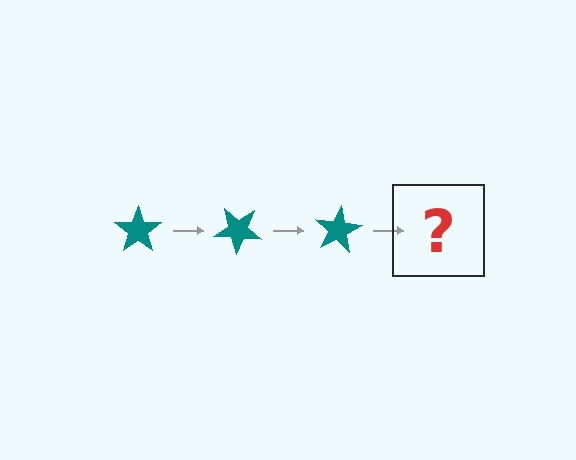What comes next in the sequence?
The next element should be a teal star rotated 120 degrees.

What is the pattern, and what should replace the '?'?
The pattern is that the star rotates 40 degrees each step. The '?' should be a teal star rotated 120 degrees.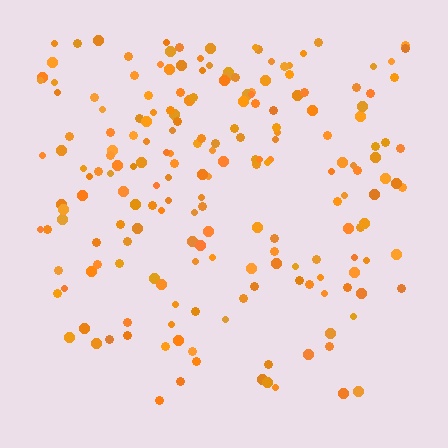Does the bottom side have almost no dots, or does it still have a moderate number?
Still a moderate number, just noticeably fewer than the top.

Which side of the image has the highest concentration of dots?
The top.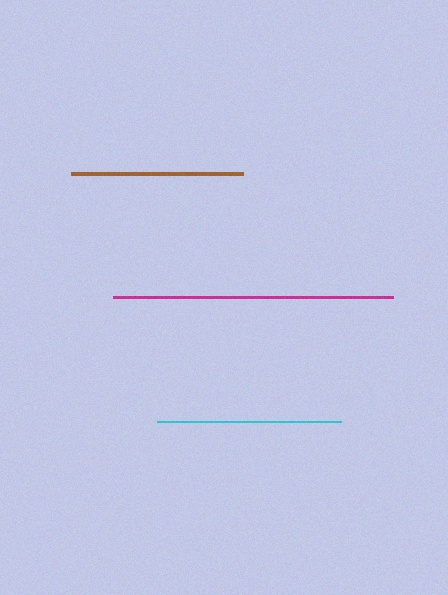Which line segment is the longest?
The magenta line is the longest at approximately 280 pixels.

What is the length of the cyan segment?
The cyan segment is approximately 183 pixels long.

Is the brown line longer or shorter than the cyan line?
The cyan line is longer than the brown line.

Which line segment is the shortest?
The brown line is the shortest at approximately 172 pixels.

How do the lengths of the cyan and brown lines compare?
The cyan and brown lines are approximately the same length.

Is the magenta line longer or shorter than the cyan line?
The magenta line is longer than the cyan line.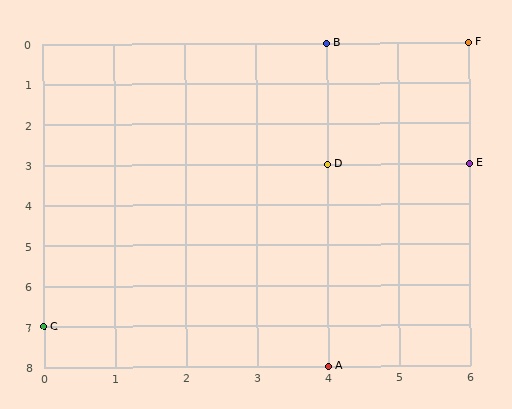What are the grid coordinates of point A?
Point A is at grid coordinates (4, 8).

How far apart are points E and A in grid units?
Points E and A are 2 columns and 5 rows apart (about 5.4 grid units diagonally).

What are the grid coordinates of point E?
Point E is at grid coordinates (6, 3).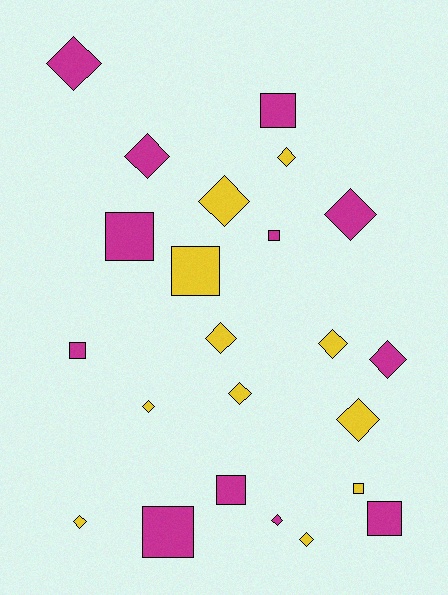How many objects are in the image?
There are 23 objects.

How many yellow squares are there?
There are 2 yellow squares.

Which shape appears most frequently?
Diamond, with 14 objects.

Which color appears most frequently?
Magenta, with 12 objects.